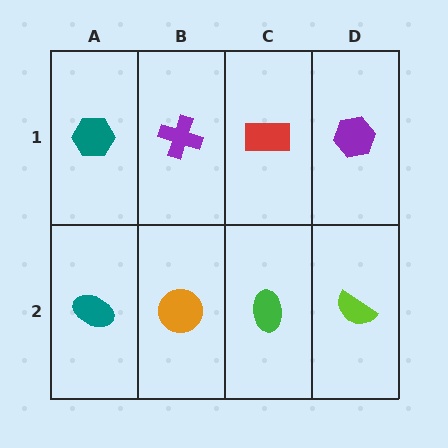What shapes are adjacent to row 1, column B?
An orange circle (row 2, column B), a teal hexagon (row 1, column A), a red rectangle (row 1, column C).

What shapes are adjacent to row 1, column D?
A lime semicircle (row 2, column D), a red rectangle (row 1, column C).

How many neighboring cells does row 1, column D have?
2.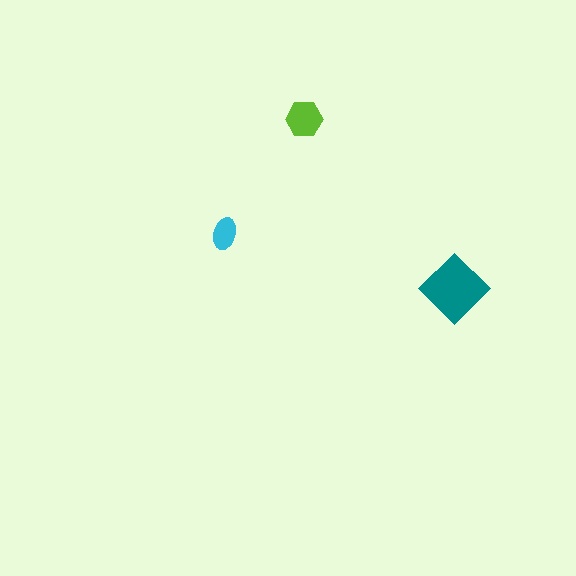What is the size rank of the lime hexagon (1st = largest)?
2nd.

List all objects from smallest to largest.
The cyan ellipse, the lime hexagon, the teal diamond.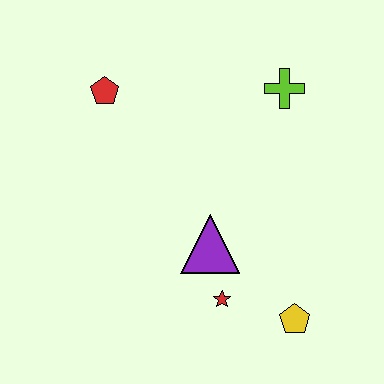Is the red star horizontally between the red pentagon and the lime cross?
Yes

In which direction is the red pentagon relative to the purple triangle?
The red pentagon is above the purple triangle.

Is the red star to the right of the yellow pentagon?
No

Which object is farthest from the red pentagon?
The yellow pentagon is farthest from the red pentagon.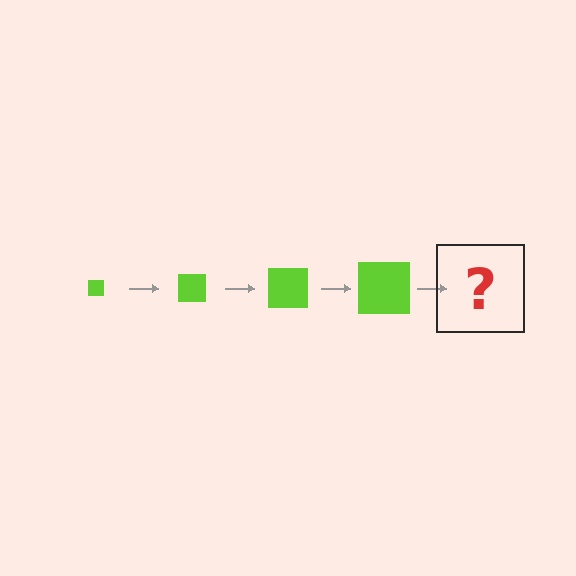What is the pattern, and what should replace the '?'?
The pattern is that the square gets progressively larger each step. The '?' should be a lime square, larger than the previous one.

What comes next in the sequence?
The next element should be a lime square, larger than the previous one.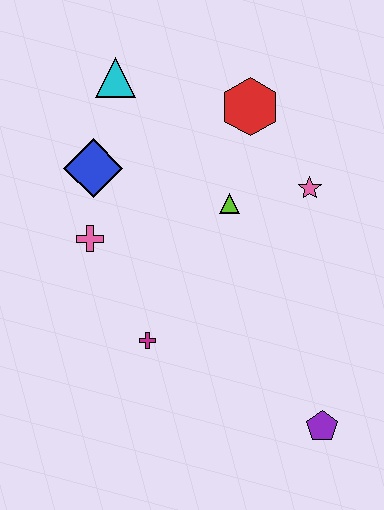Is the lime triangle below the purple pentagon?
No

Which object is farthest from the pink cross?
The purple pentagon is farthest from the pink cross.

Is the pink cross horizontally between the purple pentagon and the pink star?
No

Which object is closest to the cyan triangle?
The blue diamond is closest to the cyan triangle.